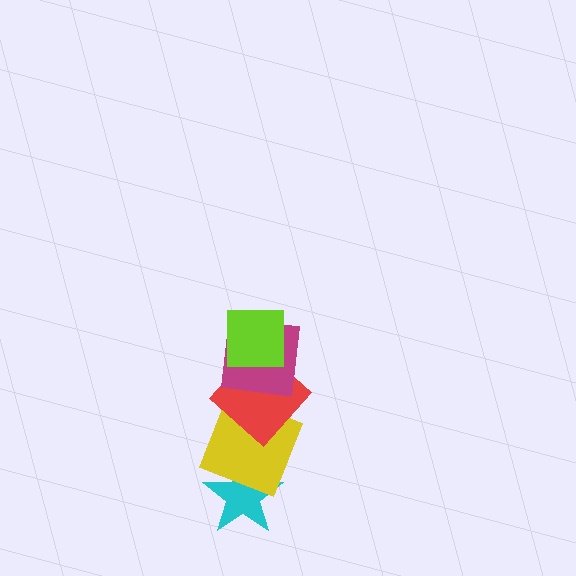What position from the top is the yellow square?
The yellow square is 4th from the top.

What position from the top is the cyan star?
The cyan star is 5th from the top.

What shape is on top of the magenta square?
The lime square is on top of the magenta square.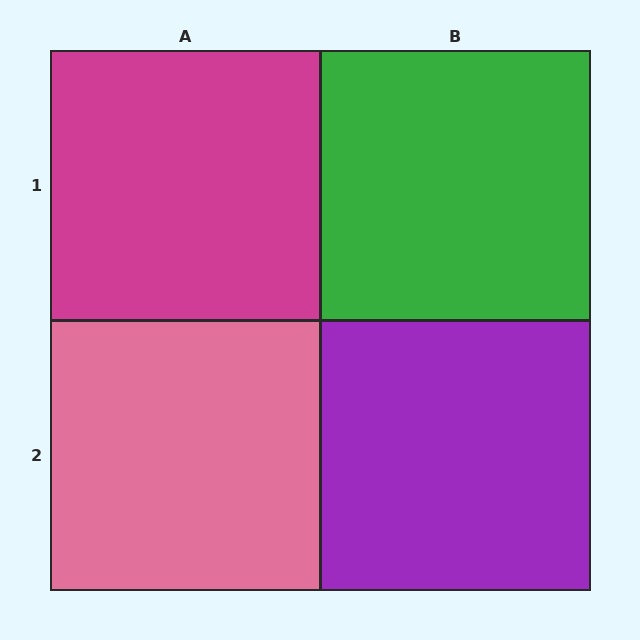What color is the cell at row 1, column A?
Magenta.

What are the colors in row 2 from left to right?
Pink, purple.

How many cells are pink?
1 cell is pink.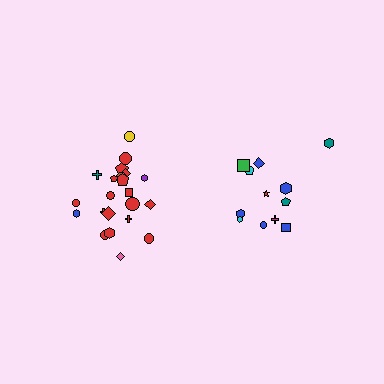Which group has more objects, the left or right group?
The left group.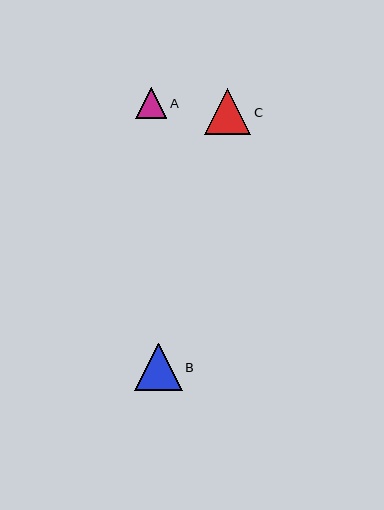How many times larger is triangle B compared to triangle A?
Triangle B is approximately 1.5 times the size of triangle A.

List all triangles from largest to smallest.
From largest to smallest: B, C, A.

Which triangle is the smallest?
Triangle A is the smallest with a size of approximately 31 pixels.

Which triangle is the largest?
Triangle B is the largest with a size of approximately 47 pixels.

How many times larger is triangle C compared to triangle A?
Triangle C is approximately 1.5 times the size of triangle A.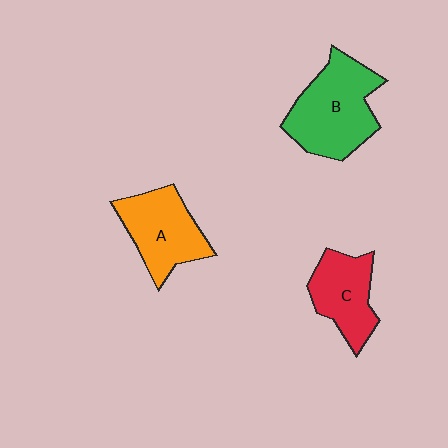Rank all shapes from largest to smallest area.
From largest to smallest: B (green), A (orange), C (red).